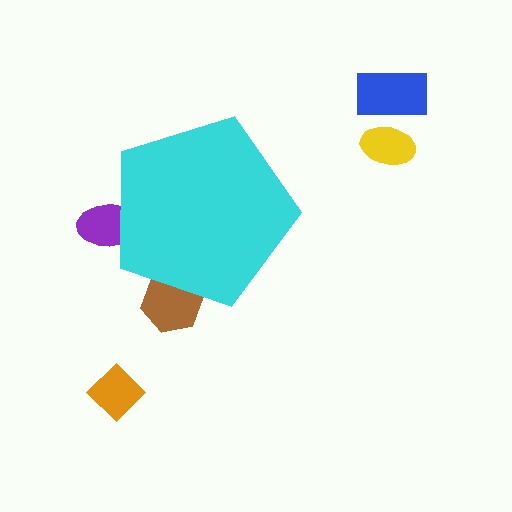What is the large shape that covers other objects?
A cyan pentagon.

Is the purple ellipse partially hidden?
Yes, the purple ellipse is partially hidden behind the cyan pentagon.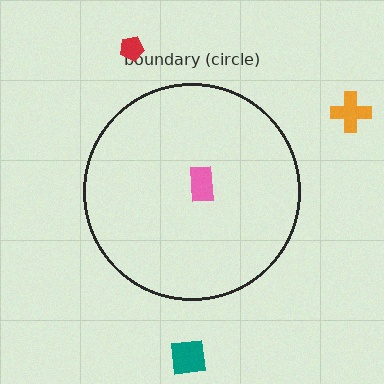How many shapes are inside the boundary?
1 inside, 3 outside.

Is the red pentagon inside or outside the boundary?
Outside.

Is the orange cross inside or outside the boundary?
Outside.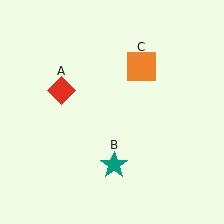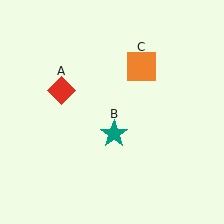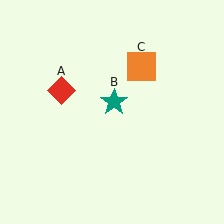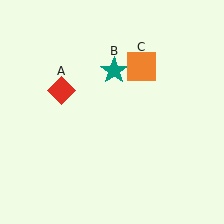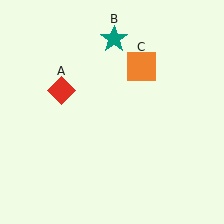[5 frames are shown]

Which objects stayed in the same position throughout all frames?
Red diamond (object A) and orange square (object C) remained stationary.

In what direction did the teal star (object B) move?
The teal star (object B) moved up.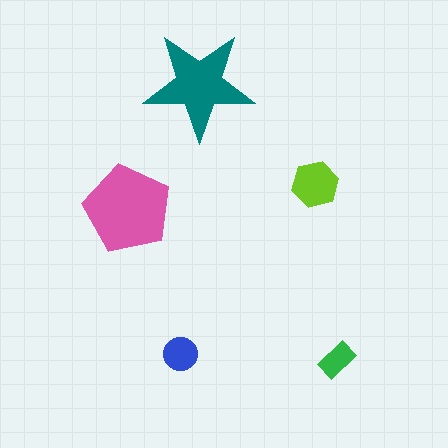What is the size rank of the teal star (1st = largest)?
2nd.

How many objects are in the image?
There are 5 objects in the image.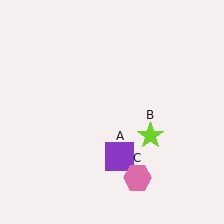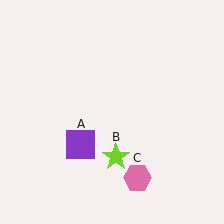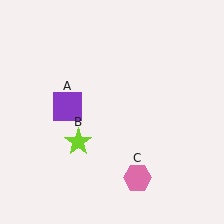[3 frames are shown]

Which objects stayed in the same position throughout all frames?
Pink hexagon (object C) remained stationary.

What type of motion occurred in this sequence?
The purple square (object A), lime star (object B) rotated clockwise around the center of the scene.